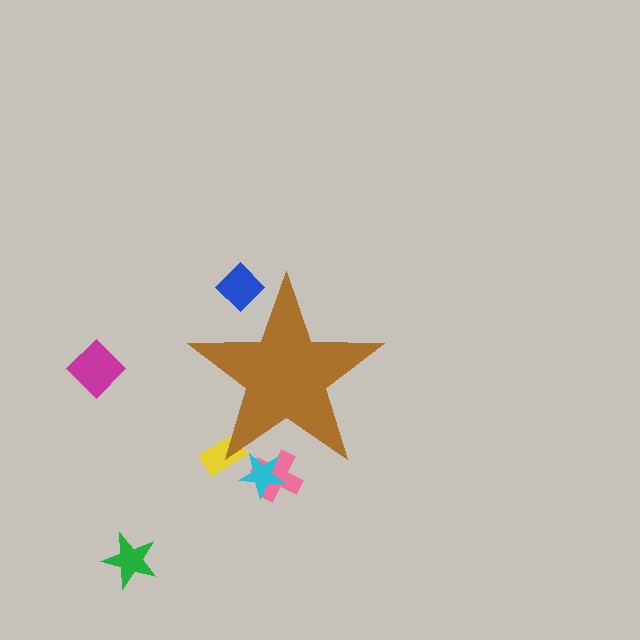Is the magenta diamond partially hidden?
No, the magenta diamond is fully visible.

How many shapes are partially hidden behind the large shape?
4 shapes are partially hidden.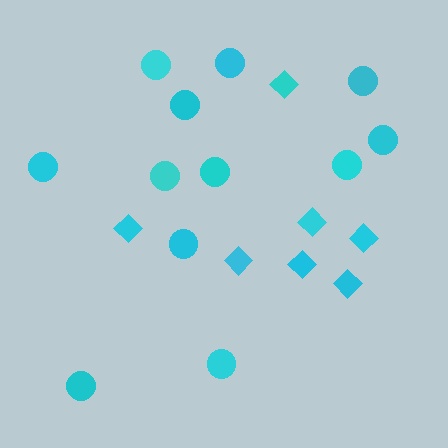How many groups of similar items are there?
There are 2 groups: one group of diamonds (7) and one group of circles (12).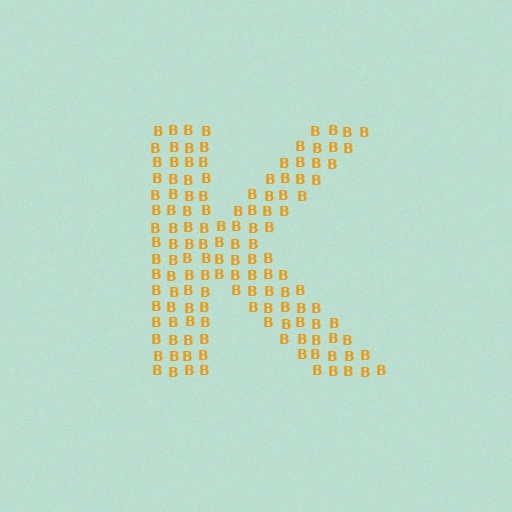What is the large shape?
The large shape is the letter K.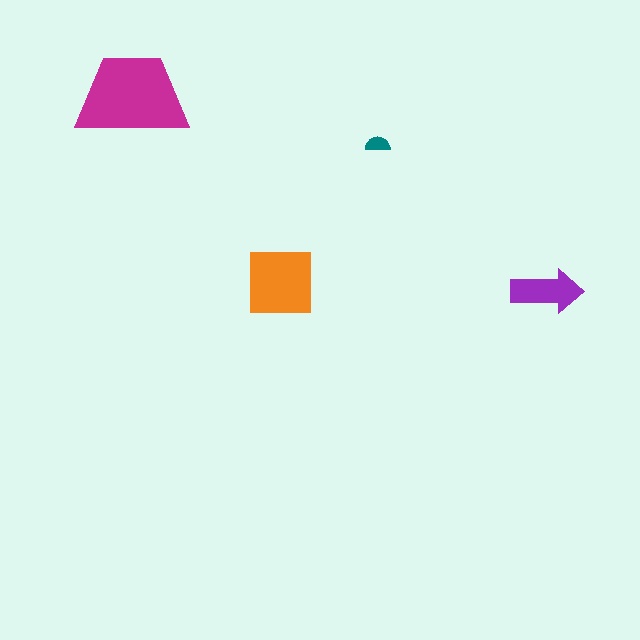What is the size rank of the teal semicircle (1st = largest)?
4th.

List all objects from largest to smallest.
The magenta trapezoid, the orange square, the purple arrow, the teal semicircle.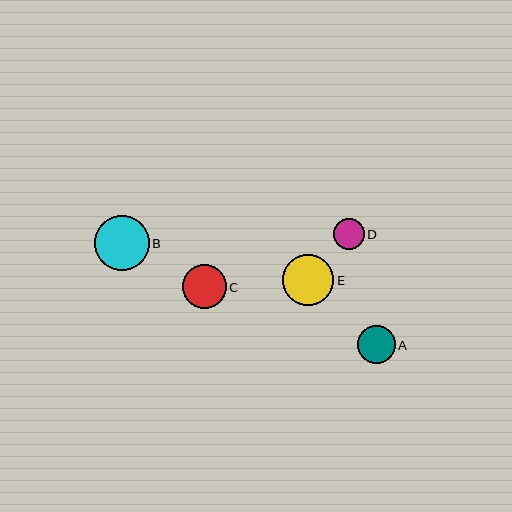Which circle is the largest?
Circle B is the largest with a size of approximately 55 pixels.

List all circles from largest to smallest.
From largest to smallest: B, E, C, A, D.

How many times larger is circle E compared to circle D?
Circle E is approximately 1.6 times the size of circle D.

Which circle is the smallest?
Circle D is the smallest with a size of approximately 31 pixels.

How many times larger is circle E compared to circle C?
Circle E is approximately 1.2 times the size of circle C.